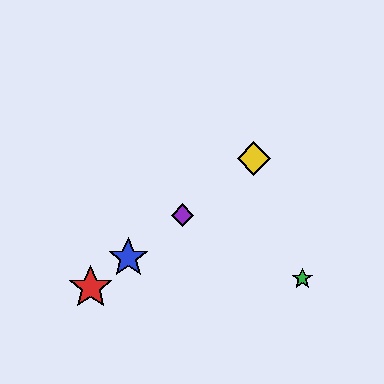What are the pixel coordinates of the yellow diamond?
The yellow diamond is at (254, 159).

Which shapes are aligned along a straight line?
The red star, the blue star, the yellow diamond, the purple diamond are aligned along a straight line.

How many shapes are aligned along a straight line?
4 shapes (the red star, the blue star, the yellow diamond, the purple diamond) are aligned along a straight line.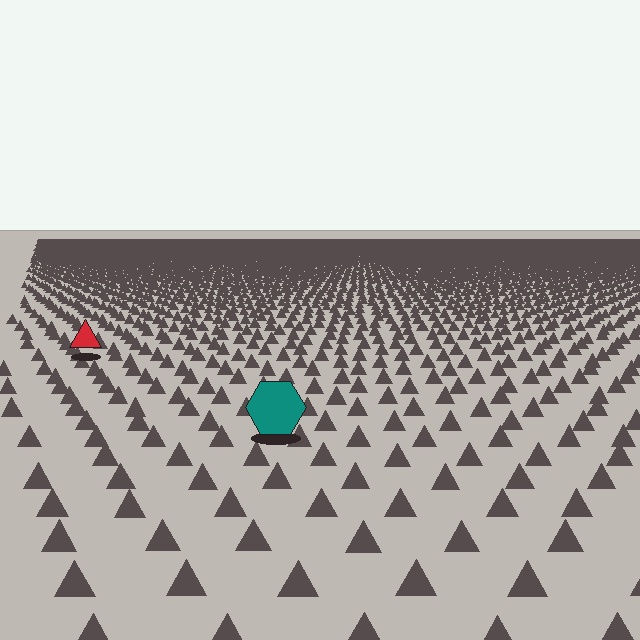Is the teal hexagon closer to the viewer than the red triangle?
Yes. The teal hexagon is closer — you can tell from the texture gradient: the ground texture is coarser near it.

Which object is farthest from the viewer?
The red triangle is farthest from the viewer. It appears smaller and the ground texture around it is denser.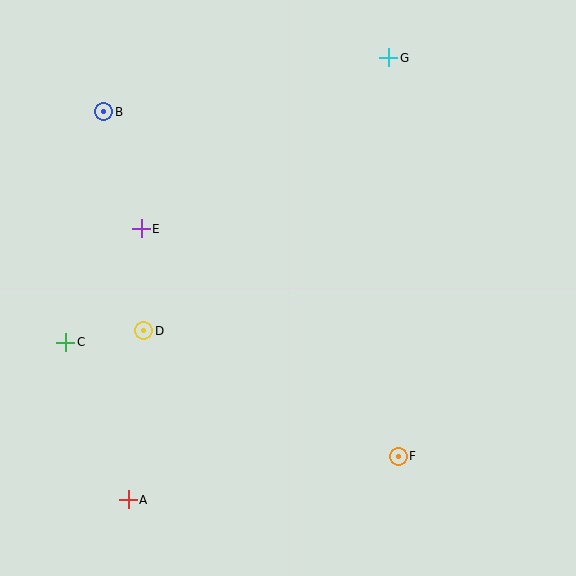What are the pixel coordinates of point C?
Point C is at (66, 342).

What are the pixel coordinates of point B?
Point B is at (104, 112).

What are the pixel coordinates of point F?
Point F is at (398, 456).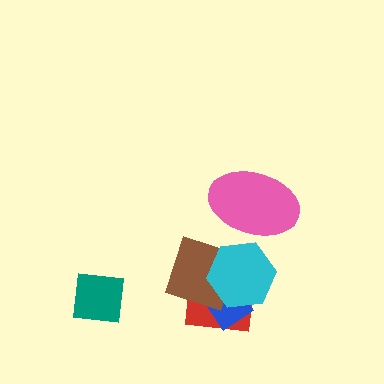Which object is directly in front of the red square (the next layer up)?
The blue diamond is directly in front of the red square.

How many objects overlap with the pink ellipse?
1 object overlaps with the pink ellipse.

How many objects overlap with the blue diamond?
3 objects overlap with the blue diamond.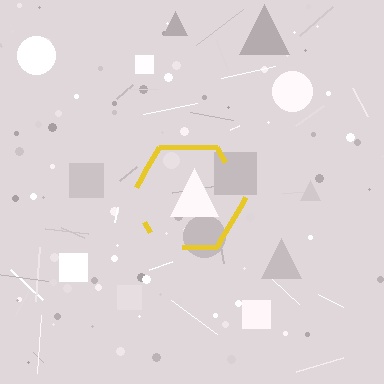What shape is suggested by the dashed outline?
The dashed outline suggests a hexagon.